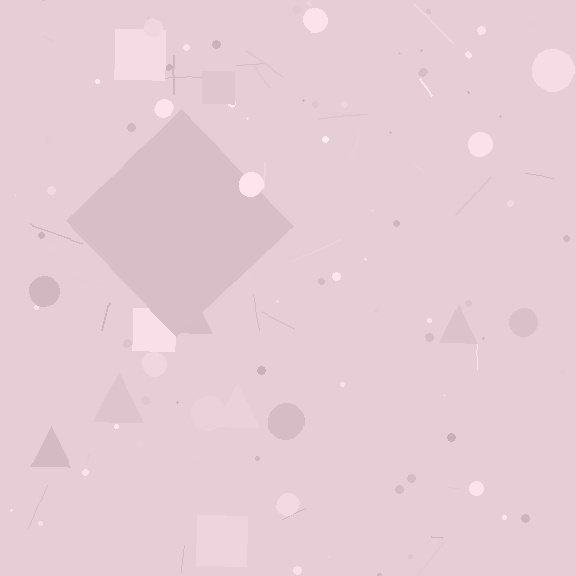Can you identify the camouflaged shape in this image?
The camouflaged shape is a diamond.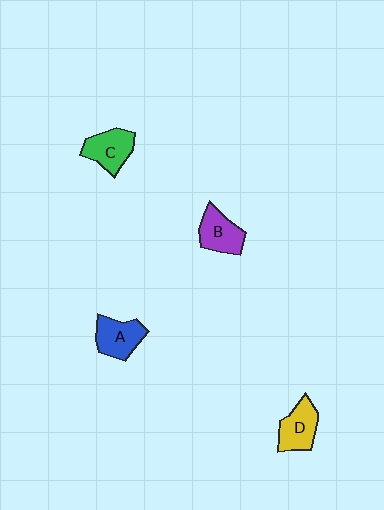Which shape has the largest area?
Shape A (blue).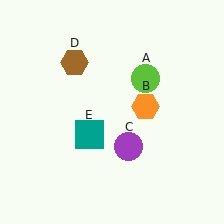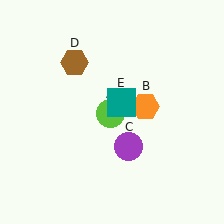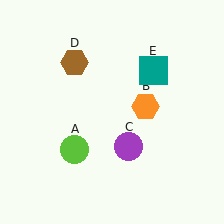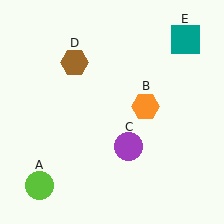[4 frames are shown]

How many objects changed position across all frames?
2 objects changed position: lime circle (object A), teal square (object E).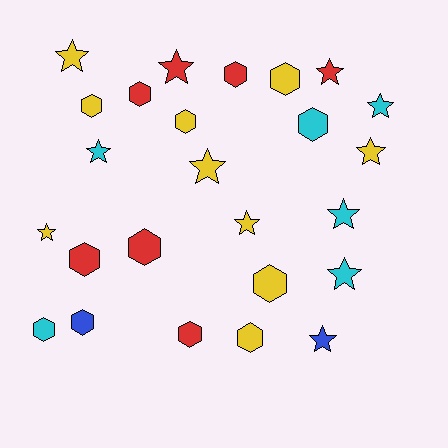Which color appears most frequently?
Yellow, with 10 objects.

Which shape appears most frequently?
Hexagon, with 13 objects.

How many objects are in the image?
There are 25 objects.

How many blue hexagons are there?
There is 1 blue hexagon.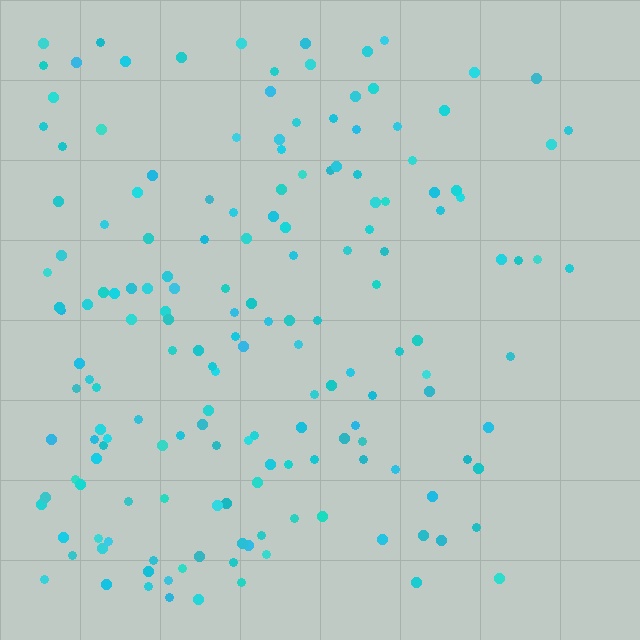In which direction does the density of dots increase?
From right to left, with the left side densest.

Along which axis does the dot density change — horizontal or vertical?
Horizontal.